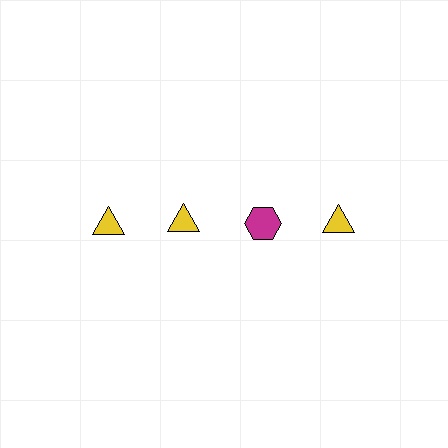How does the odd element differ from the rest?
It differs in both color (magenta instead of yellow) and shape (hexagon instead of triangle).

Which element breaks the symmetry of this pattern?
The magenta hexagon in the top row, center column breaks the symmetry. All other shapes are yellow triangles.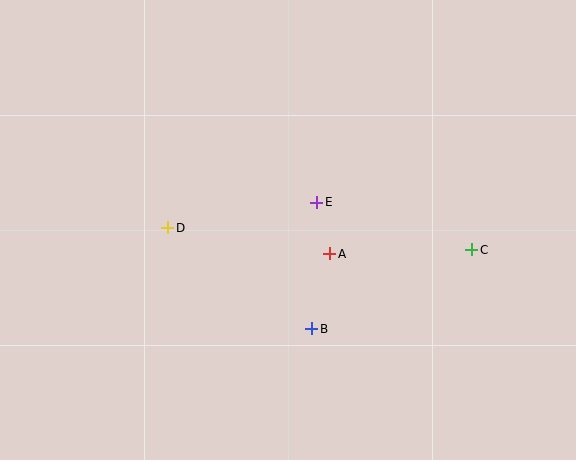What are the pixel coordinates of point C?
Point C is at (472, 250).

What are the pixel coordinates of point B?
Point B is at (312, 329).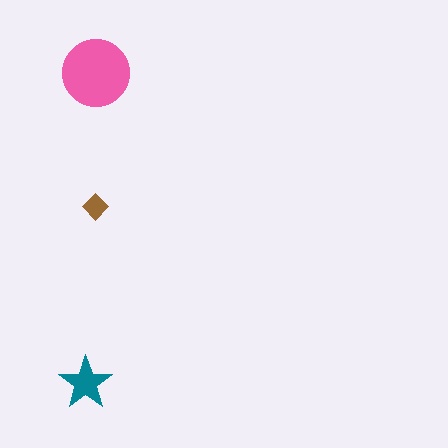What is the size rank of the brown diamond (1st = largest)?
3rd.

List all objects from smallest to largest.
The brown diamond, the teal star, the pink circle.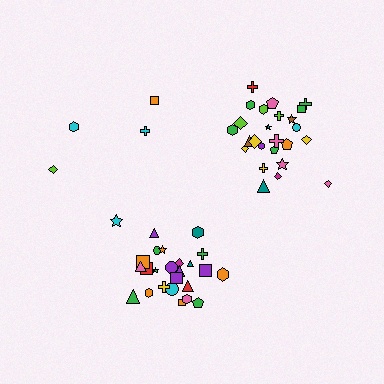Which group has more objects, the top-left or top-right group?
The top-right group.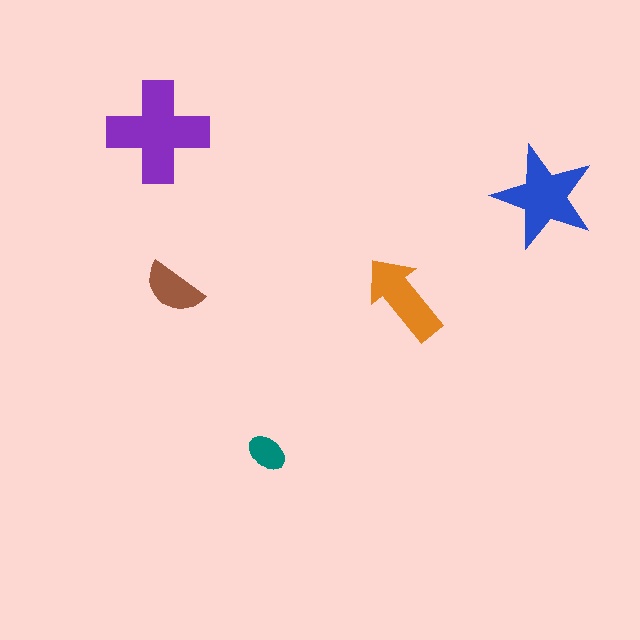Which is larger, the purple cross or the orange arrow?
The purple cross.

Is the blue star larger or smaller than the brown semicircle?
Larger.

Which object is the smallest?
The teal ellipse.